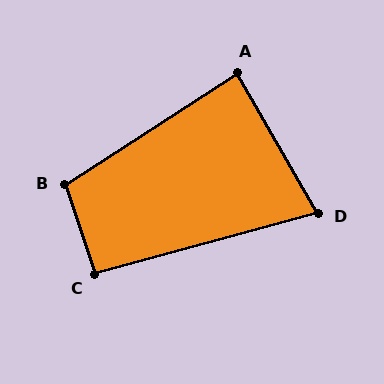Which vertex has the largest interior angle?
B, at approximately 105 degrees.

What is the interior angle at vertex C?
Approximately 93 degrees (approximately right).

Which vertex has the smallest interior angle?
D, at approximately 75 degrees.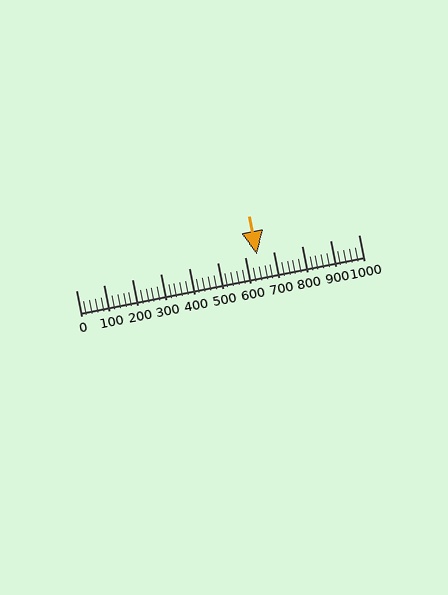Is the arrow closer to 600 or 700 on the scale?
The arrow is closer to 600.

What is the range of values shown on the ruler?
The ruler shows values from 0 to 1000.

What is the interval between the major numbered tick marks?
The major tick marks are spaced 100 units apart.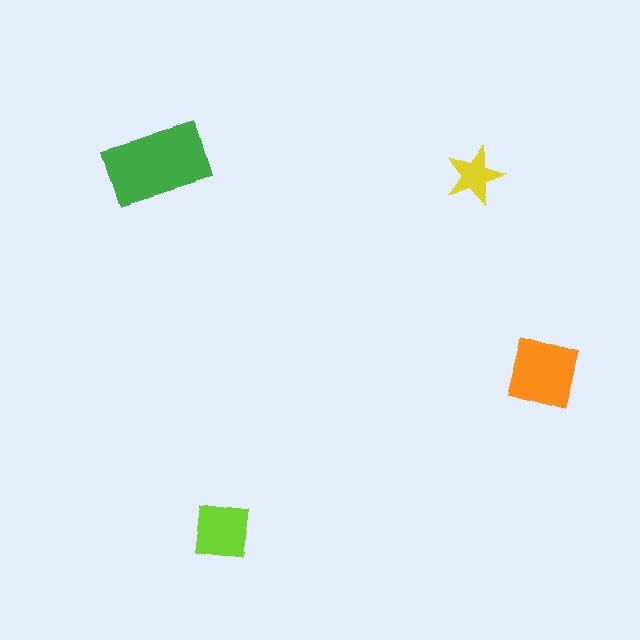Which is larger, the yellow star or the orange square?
The orange square.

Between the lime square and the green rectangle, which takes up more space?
The green rectangle.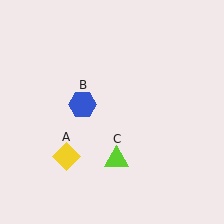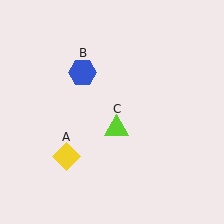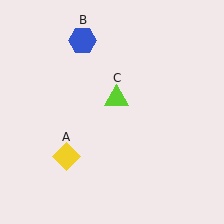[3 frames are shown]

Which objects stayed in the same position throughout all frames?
Yellow diamond (object A) remained stationary.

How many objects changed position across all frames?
2 objects changed position: blue hexagon (object B), lime triangle (object C).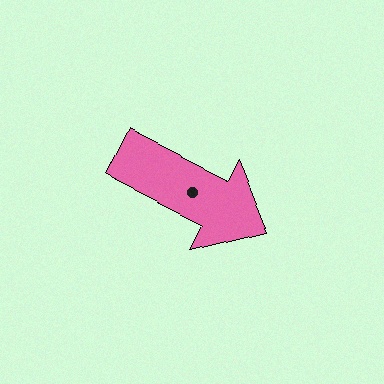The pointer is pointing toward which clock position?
Roughly 4 o'clock.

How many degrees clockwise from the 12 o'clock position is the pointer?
Approximately 117 degrees.